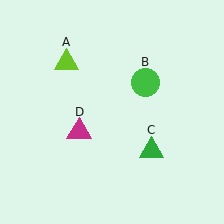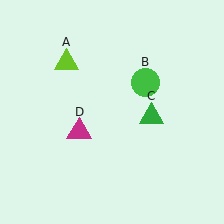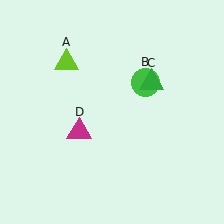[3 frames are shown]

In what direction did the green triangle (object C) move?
The green triangle (object C) moved up.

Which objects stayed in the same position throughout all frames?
Lime triangle (object A) and green circle (object B) and magenta triangle (object D) remained stationary.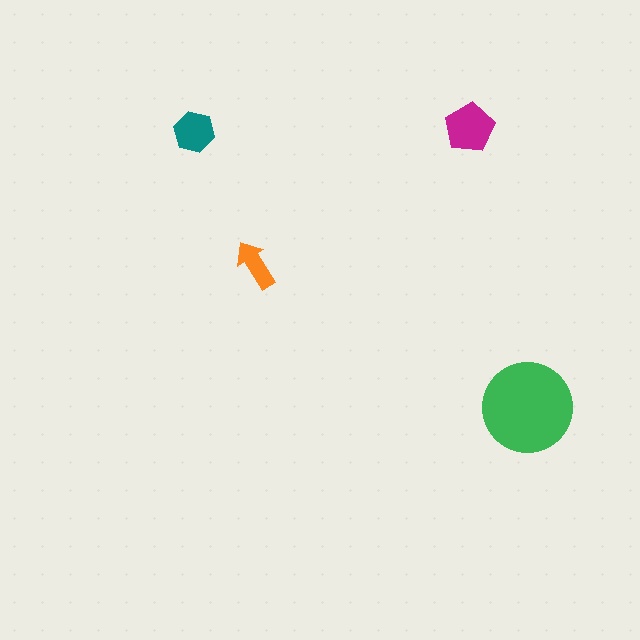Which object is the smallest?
The orange arrow.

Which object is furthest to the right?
The green circle is rightmost.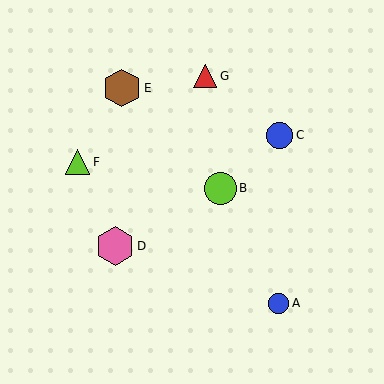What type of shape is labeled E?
Shape E is a brown hexagon.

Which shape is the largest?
The pink hexagon (labeled D) is the largest.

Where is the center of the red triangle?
The center of the red triangle is at (205, 76).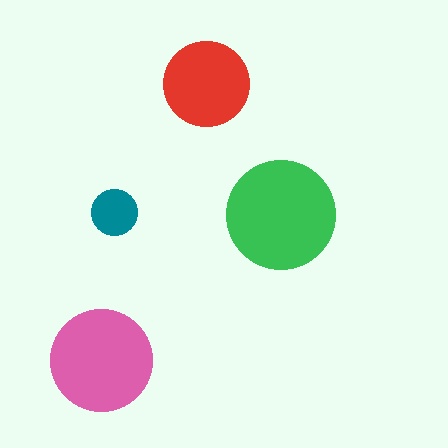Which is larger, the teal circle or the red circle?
The red one.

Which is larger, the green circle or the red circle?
The green one.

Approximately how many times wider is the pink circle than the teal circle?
About 2 times wider.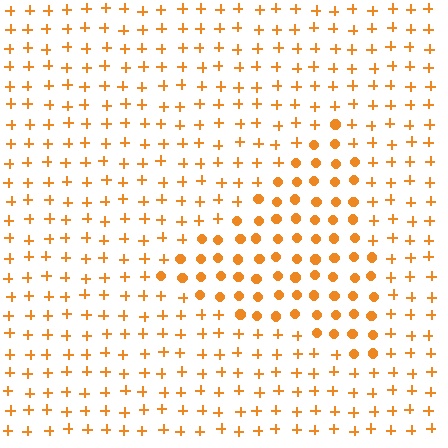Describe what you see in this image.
The image is filled with small orange elements arranged in a uniform grid. A triangle-shaped region contains circles, while the surrounding area contains plus signs. The boundary is defined purely by the change in element shape.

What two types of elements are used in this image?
The image uses circles inside the triangle region and plus signs outside it.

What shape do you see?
I see a triangle.